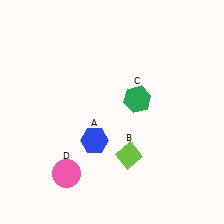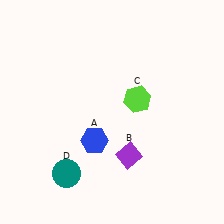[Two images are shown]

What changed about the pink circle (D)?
In Image 1, D is pink. In Image 2, it changed to teal.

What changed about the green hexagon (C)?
In Image 1, C is green. In Image 2, it changed to lime.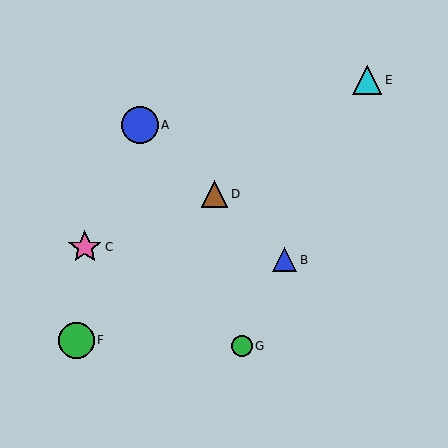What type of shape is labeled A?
Shape A is a blue circle.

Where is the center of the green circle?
The center of the green circle is at (76, 340).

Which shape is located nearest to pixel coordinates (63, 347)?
The green circle (labeled F) at (76, 340) is nearest to that location.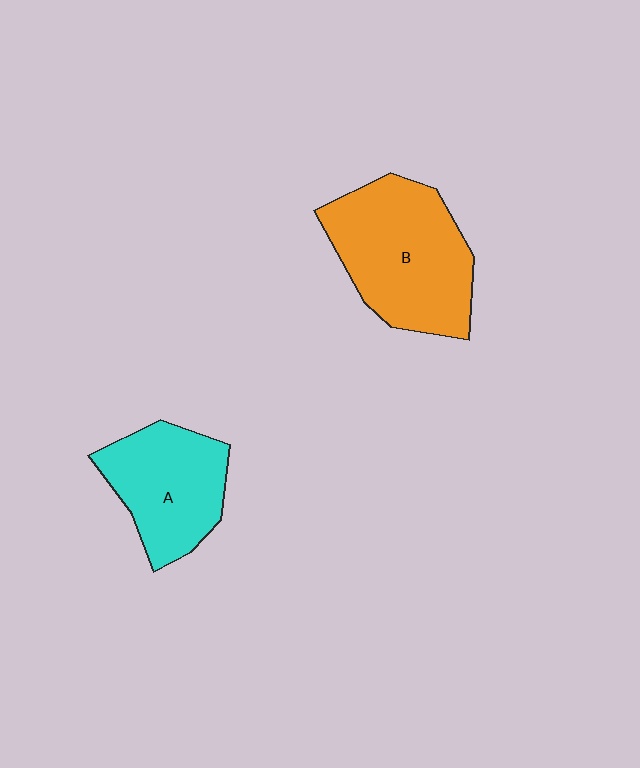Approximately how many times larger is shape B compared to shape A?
Approximately 1.4 times.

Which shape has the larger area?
Shape B (orange).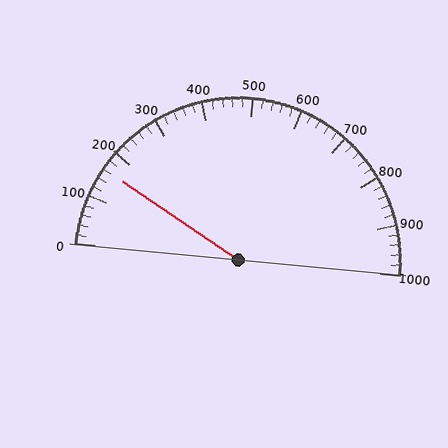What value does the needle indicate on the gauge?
The needle indicates approximately 160.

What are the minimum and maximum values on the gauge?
The gauge ranges from 0 to 1000.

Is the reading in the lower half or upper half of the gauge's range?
The reading is in the lower half of the range (0 to 1000).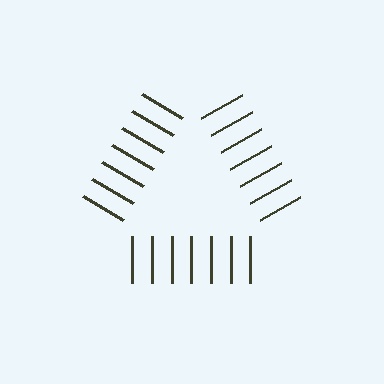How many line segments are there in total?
21 — 7 along each of the 3 edges.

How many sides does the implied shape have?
3 sides — the line-ends trace a triangle.